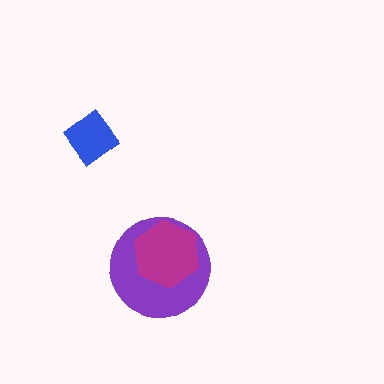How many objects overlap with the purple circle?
1 object overlaps with the purple circle.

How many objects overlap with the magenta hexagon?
1 object overlaps with the magenta hexagon.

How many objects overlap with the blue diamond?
0 objects overlap with the blue diamond.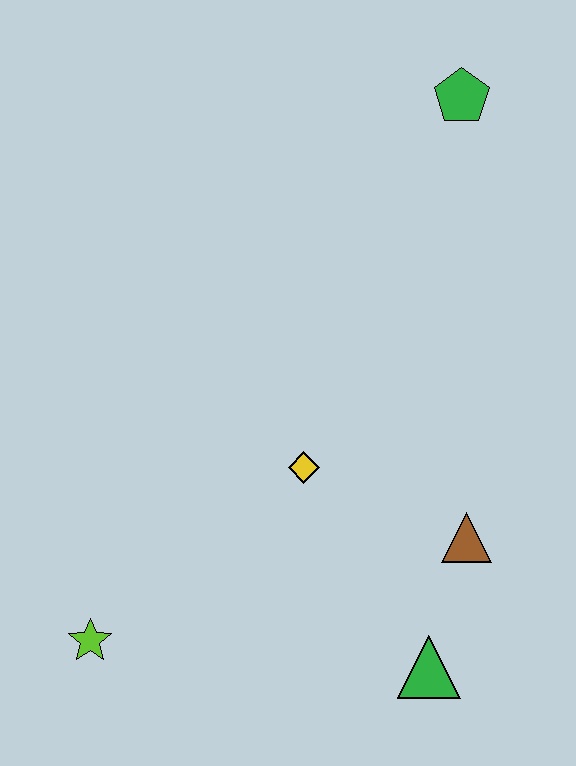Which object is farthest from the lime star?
The green pentagon is farthest from the lime star.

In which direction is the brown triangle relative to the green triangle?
The brown triangle is above the green triangle.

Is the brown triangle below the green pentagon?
Yes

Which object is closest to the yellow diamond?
The brown triangle is closest to the yellow diamond.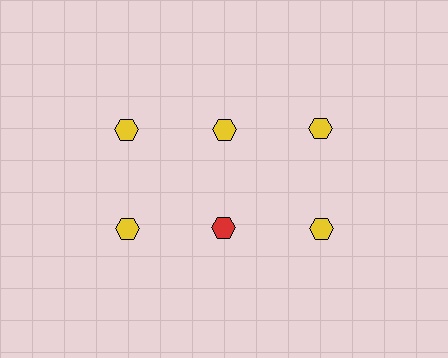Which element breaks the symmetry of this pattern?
The red hexagon in the second row, second from left column breaks the symmetry. All other shapes are yellow hexagons.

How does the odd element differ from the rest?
It has a different color: red instead of yellow.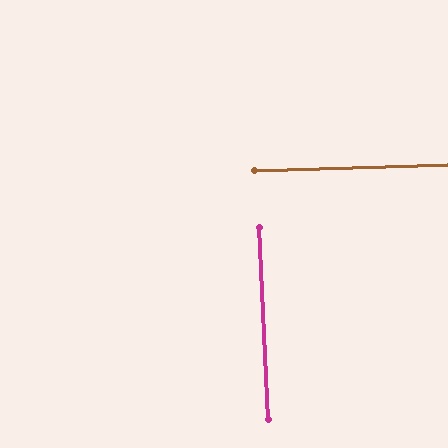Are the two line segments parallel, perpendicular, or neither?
Perpendicular — they meet at approximately 89°.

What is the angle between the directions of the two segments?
Approximately 89 degrees.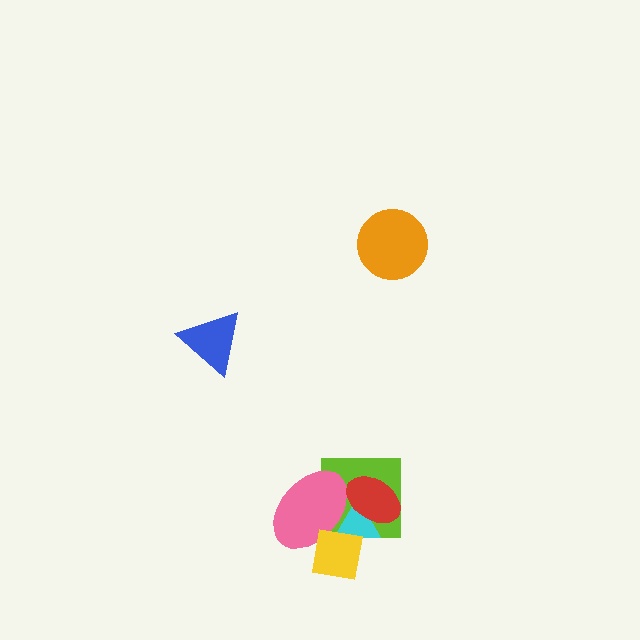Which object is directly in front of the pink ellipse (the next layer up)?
The red ellipse is directly in front of the pink ellipse.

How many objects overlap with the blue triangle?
0 objects overlap with the blue triangle.